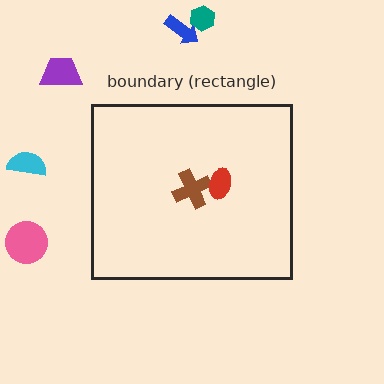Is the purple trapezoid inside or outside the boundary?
Outside.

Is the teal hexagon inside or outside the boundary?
Outside.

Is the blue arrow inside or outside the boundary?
Outside.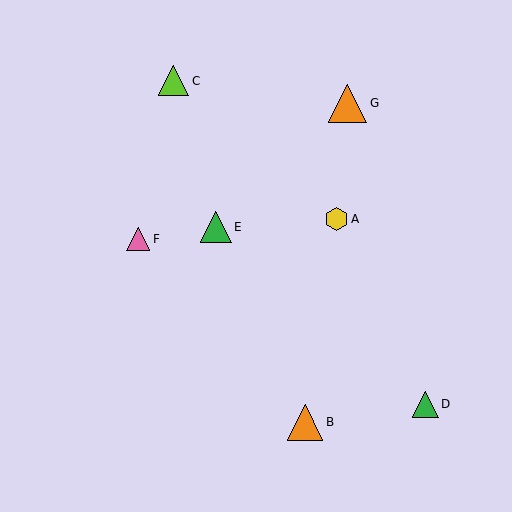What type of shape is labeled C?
Shape C is a lime triangle.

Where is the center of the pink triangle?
The center of the pink triangle is at (138, 239).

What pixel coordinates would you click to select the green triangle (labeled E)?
Click at (216, 227) to select the green triangle E.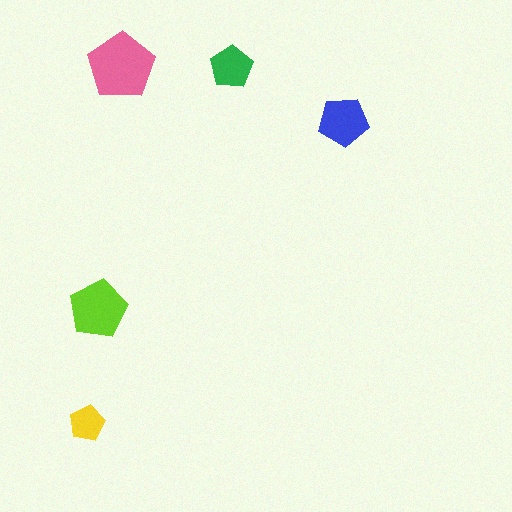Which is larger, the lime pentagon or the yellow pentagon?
The lime one.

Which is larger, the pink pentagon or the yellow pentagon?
The pink one.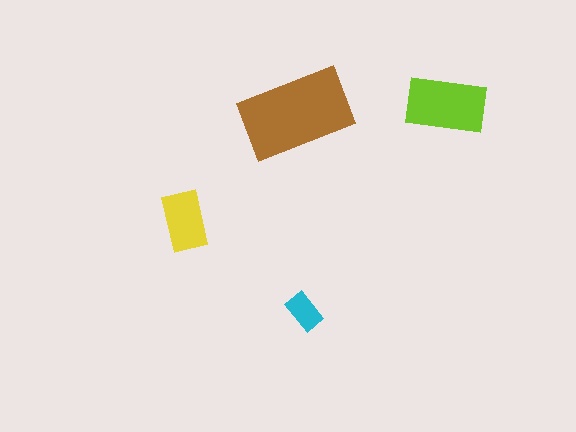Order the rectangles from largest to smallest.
the brown one, the lime one, the yellow one, the cyan one.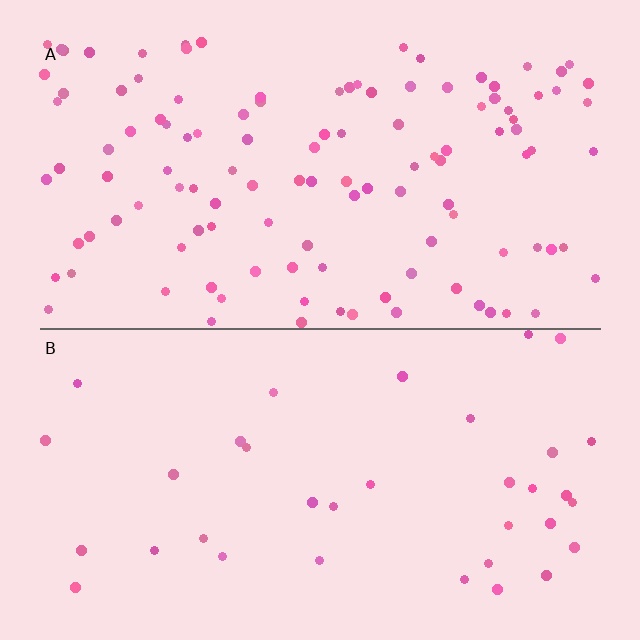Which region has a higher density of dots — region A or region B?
A (the top).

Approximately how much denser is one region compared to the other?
Approximately 3.3× — region A over region B.